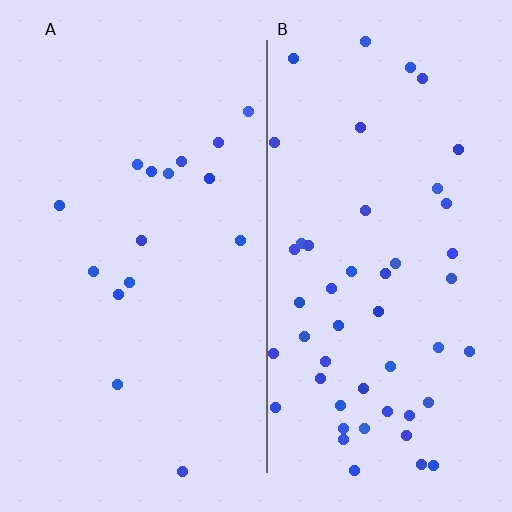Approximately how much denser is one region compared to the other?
Approximately 3.1× — region B over region A.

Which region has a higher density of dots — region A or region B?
B (the right).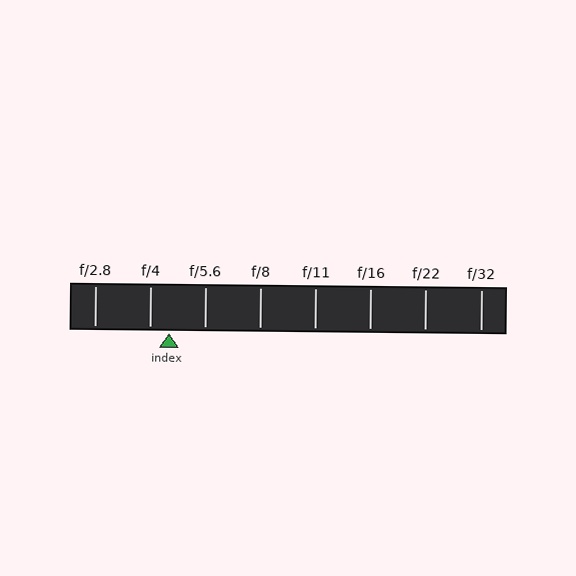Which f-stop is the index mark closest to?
The index mark is closest to f/4.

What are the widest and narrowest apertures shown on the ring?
The widest aperture shown is f/2.8 and the narrowest is f/32.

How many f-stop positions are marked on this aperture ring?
There are 8 f-stop positions marked.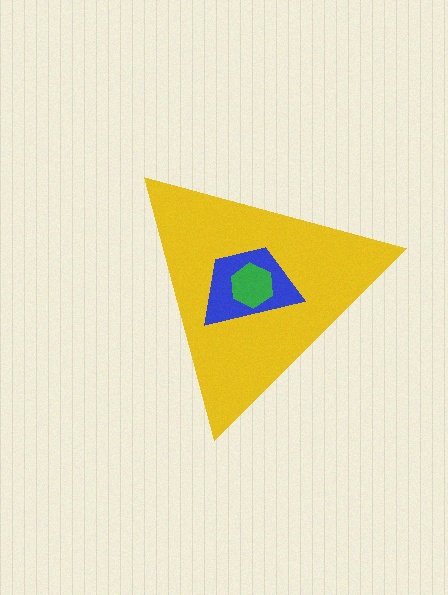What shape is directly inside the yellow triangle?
The blue trapezoid.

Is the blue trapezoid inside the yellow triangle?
Yes.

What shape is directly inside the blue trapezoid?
The green hexagon.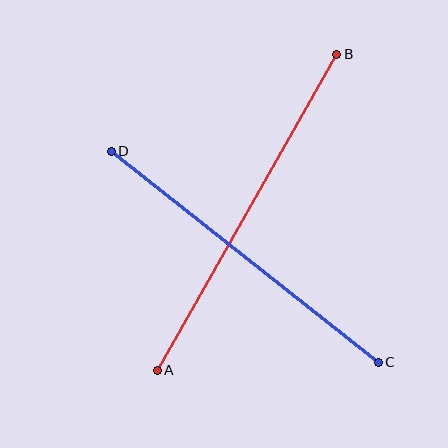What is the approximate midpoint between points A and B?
The midpoint is at approximately (247, 212) pixels.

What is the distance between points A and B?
The distance is approximately 363 pixels.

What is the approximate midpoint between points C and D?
The midpoint is at approximately (245, 257) pixels.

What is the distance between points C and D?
The distance is approximately 340 pixels.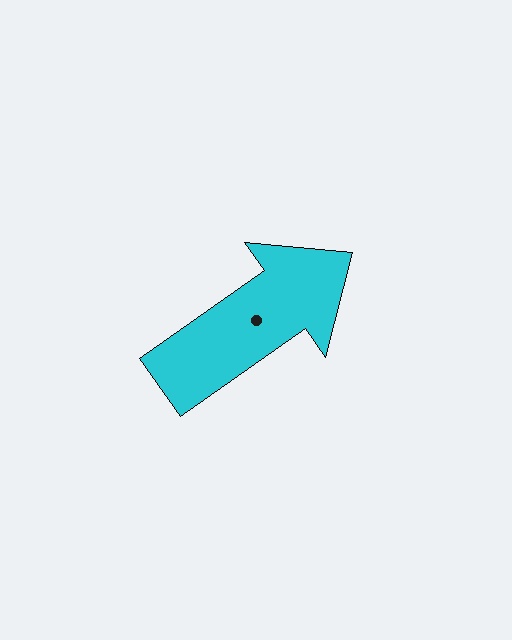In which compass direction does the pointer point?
Northeast.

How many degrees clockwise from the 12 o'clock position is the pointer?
Approximately 55 degrees.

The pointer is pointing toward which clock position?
Roughly 2 o'clock.